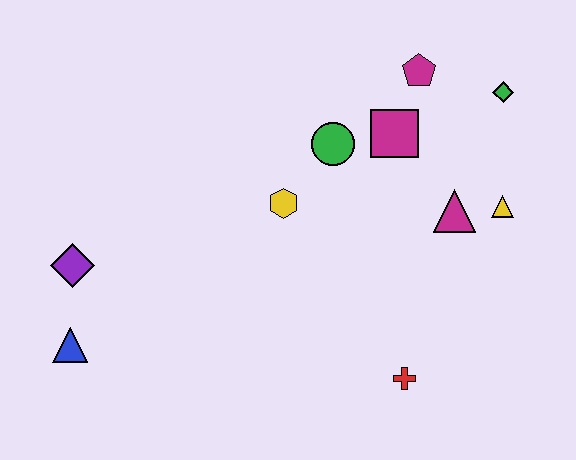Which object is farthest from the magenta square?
The blue triangle is farthest from the magenta square.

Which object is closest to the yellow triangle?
The magenta triangle is closest to the yellow triangle.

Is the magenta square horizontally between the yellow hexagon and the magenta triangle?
Yes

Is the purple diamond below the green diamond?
Yes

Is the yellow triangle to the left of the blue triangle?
No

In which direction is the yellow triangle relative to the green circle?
The yellow triangle is to the right of the green circle.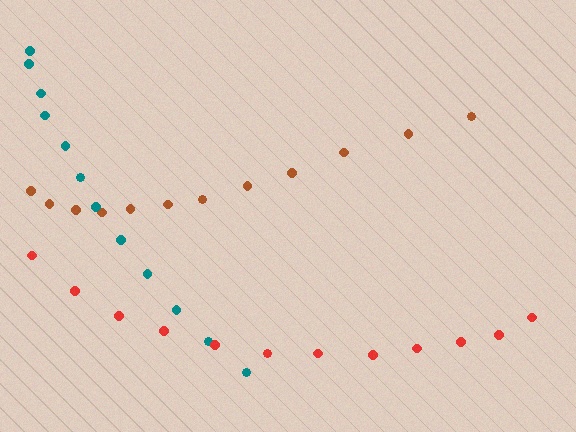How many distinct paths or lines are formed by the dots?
There are 3 distinct paths.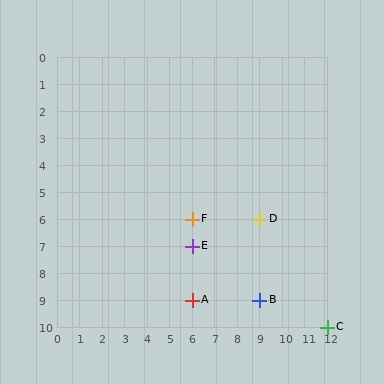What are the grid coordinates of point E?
Point E is at grid coordinates (6, 7).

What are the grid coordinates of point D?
Point D is at grid coordinates (9, 6).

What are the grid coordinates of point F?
Point F is at grid coordinates (6, 6).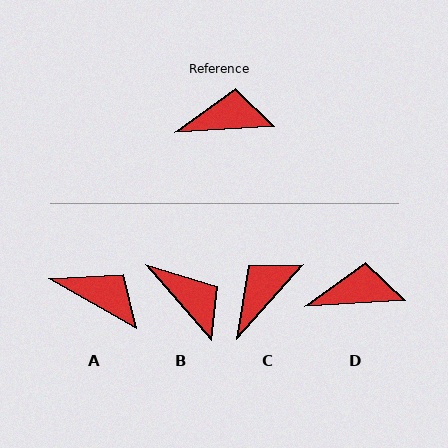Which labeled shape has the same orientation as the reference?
D.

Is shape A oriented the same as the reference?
No, it is off by about 33 degrees.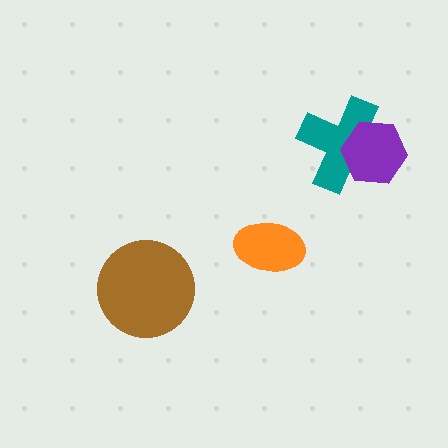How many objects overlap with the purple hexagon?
1 object overlaps with the purple hexagon.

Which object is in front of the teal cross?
The purple hexagon is in front of the teal cross.